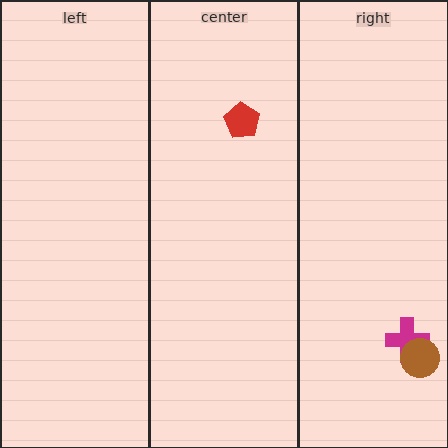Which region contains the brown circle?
The right region.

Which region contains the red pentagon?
The center region.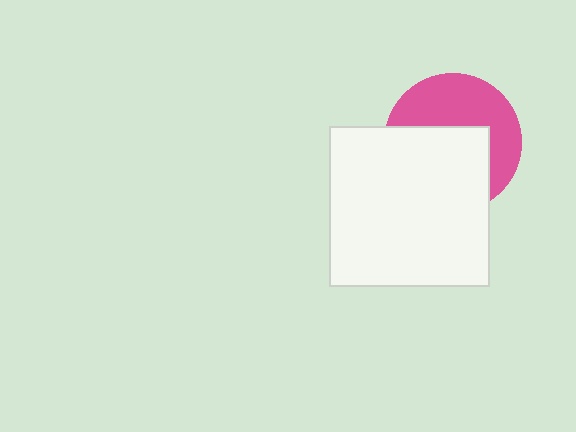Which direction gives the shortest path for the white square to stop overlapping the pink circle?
Moving down gives the shortest separation.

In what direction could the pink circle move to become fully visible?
The pink circle could move up. That would shift it out from behind the white square entirely.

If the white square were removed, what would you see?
You would see the complete pink circle.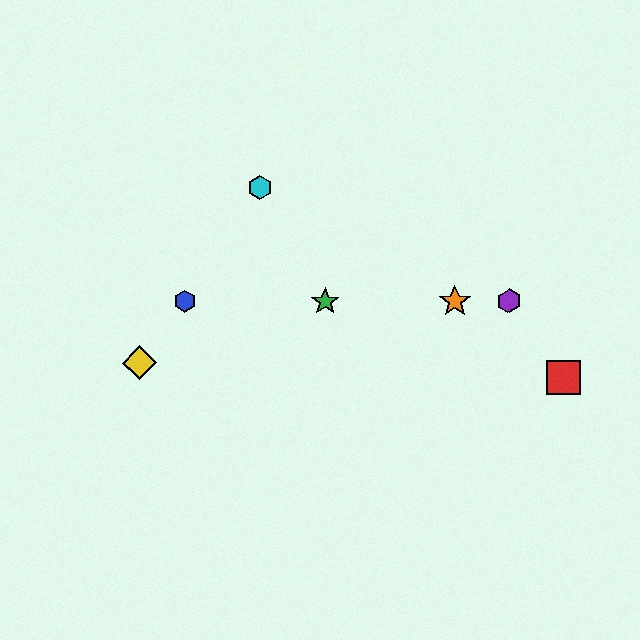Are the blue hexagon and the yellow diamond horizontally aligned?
No, the blue hexagon is at y≈302 and the yellow diamond is at y≈363.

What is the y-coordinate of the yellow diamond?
The yellow diamond is at y≈363.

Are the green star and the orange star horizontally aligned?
Yes, both are at y≈301.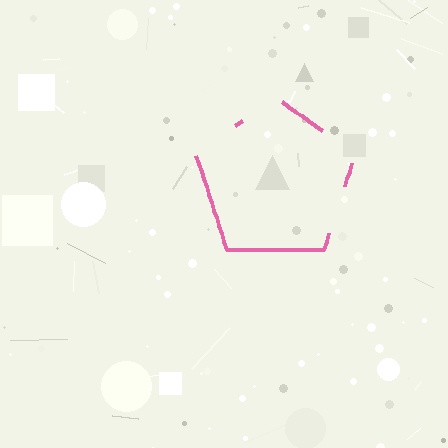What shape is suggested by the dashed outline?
The dashed outline suggests a pentagon.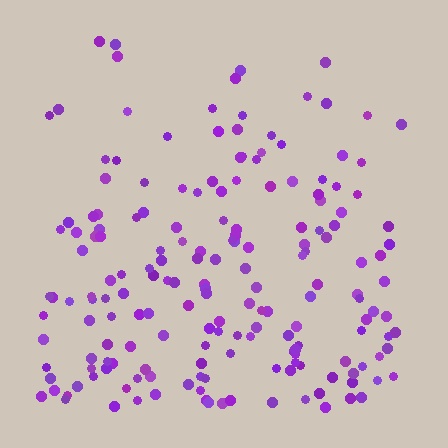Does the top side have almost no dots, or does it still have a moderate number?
Still a moderate number, just noticeably fewer than the bottom.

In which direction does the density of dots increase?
From top to bottom, with the bottom side densest.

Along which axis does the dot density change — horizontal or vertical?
Vertical.